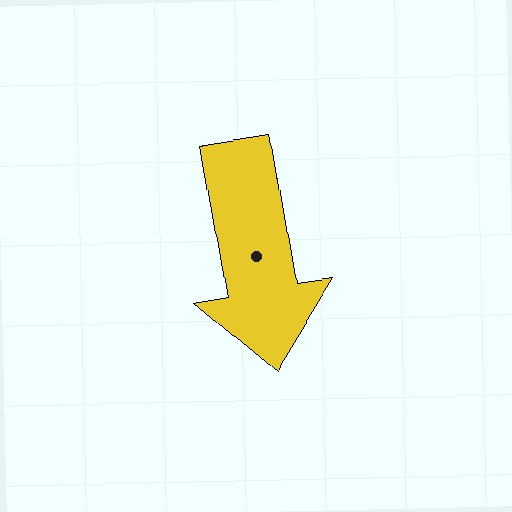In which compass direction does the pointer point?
South.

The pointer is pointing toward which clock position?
Roughly 6 o'clock.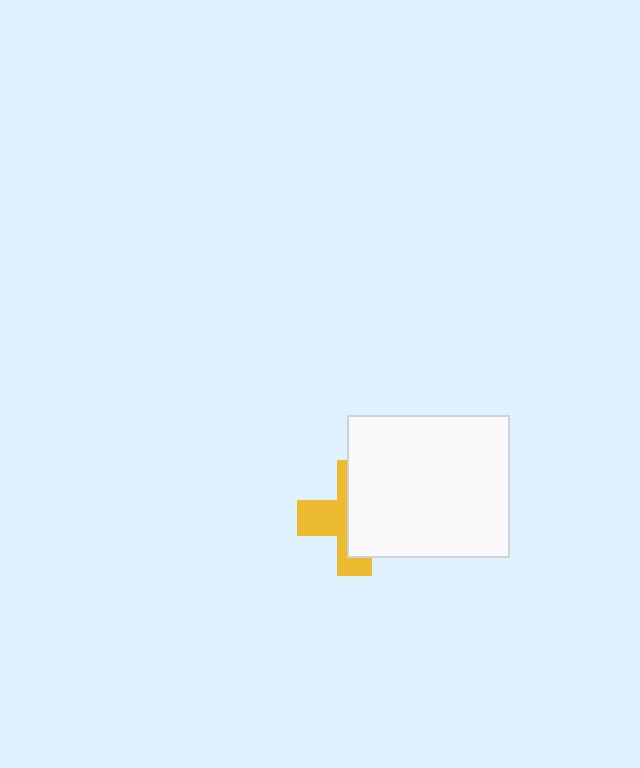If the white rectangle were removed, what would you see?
You would see the complete yellow cross.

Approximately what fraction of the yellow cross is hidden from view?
Roughly 56% of the yellow cross is hidden behind the white rectangle.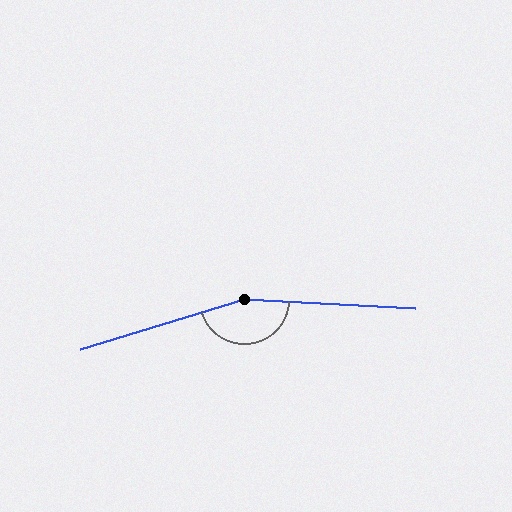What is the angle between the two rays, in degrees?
Approximately 160 degrees.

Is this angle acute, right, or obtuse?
It is obtuse.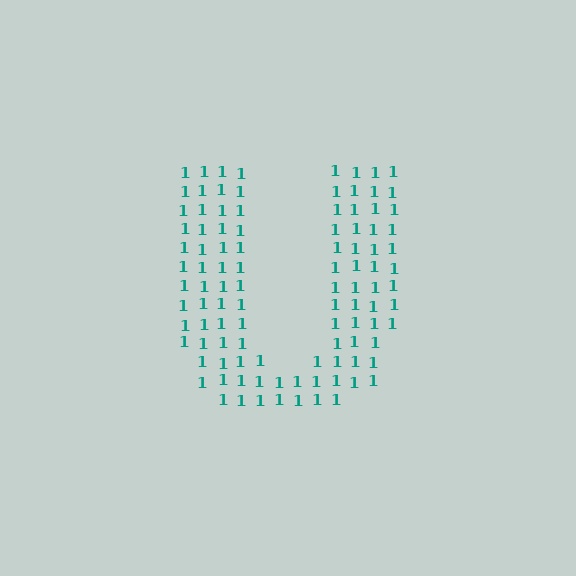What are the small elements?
The small elements are digit 1's.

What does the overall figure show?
The overall figure shows the letter U.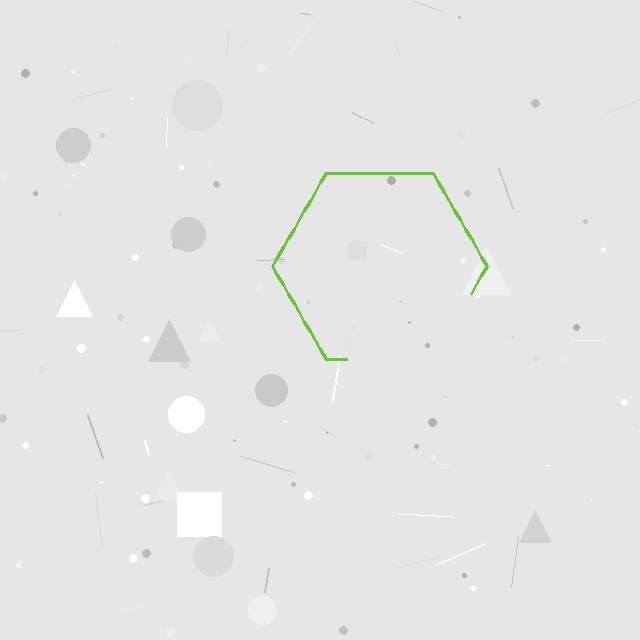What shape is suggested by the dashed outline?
The dashed outline suggests a hexagon.